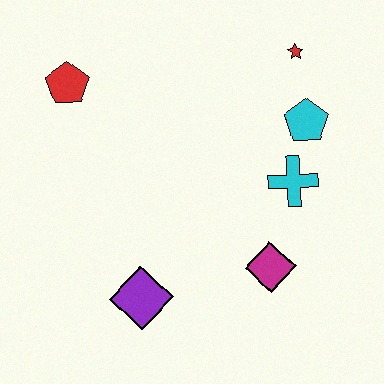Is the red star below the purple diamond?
No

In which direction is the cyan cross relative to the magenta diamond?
The cyan cross is above the magenta diamond.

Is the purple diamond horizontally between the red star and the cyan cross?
No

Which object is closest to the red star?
The cyan pentagon is closest to the red star.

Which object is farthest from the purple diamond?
The red star is farthest from the purple diamond.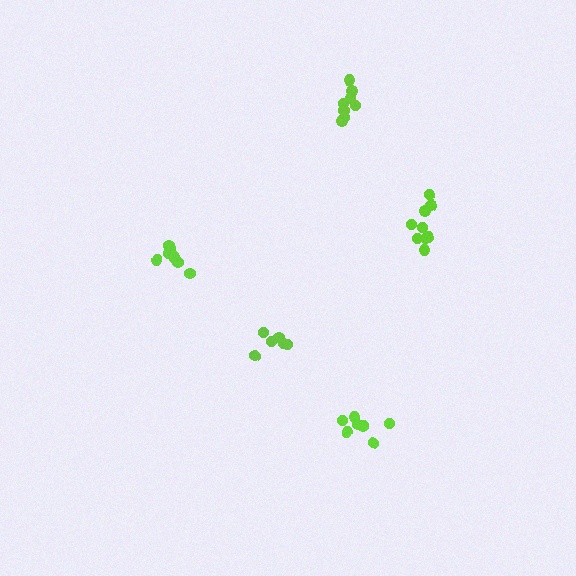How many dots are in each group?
Group 1: 8 dots, Group 2: 6 dots, Group 3: 7 dots, Group 4: 10 dots, Group 5: 8 dots (39 total).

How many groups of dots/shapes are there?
There are 5 groups.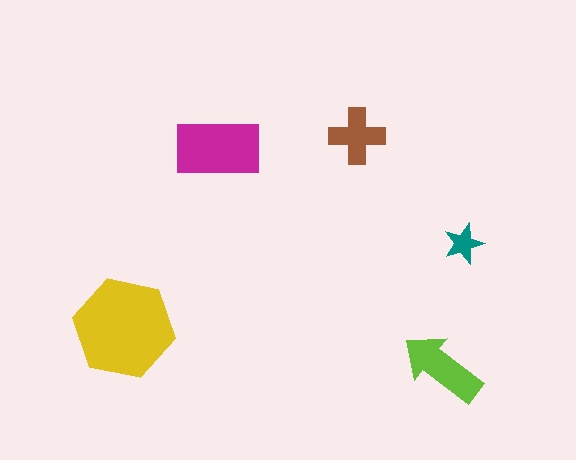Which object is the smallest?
The teal star.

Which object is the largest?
The yellow hexagon.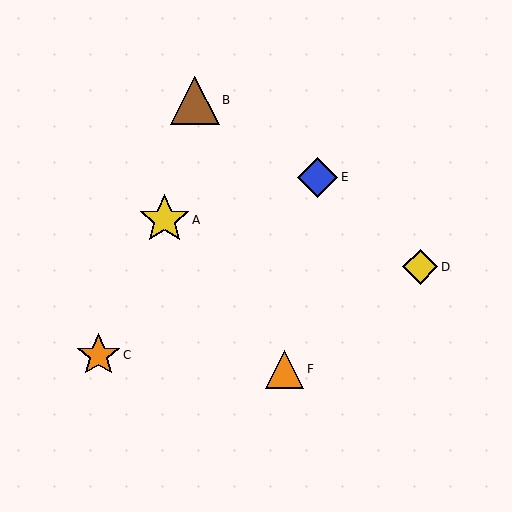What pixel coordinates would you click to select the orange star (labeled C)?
Click at (98, 355) to select the orange star C.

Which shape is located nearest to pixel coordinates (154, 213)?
The yellow star (labeled A) at (164, 220) is nearest to that location.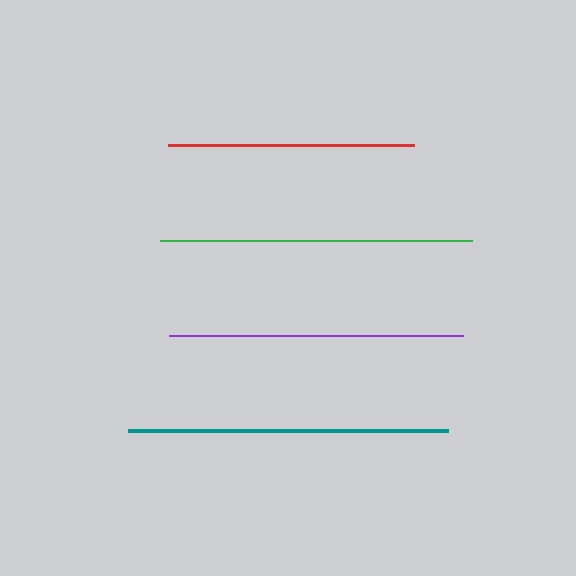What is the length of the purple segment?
The purple segment is approximately 294 pixels long.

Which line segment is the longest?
The teal line is the longest at approximately 320 pixels.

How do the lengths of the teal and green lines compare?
The teal and green lines are approximately the same length.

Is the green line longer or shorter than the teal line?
The teal line is longer than the green line.